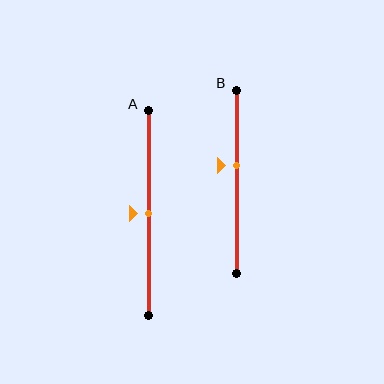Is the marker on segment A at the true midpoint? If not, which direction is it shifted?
Yes, the marker on segment A is at the true midpoint.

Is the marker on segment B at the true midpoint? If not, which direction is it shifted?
No, the marker on segment B is shifted upward by about 9% of the segment length.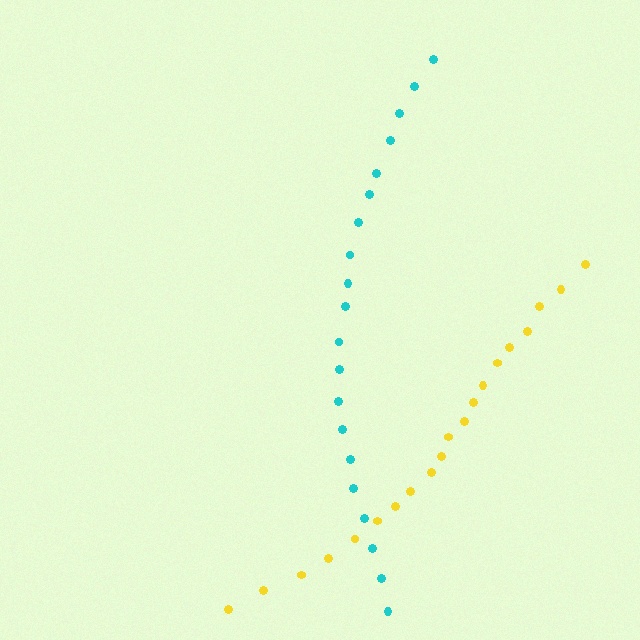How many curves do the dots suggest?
There are 2 distinct paths.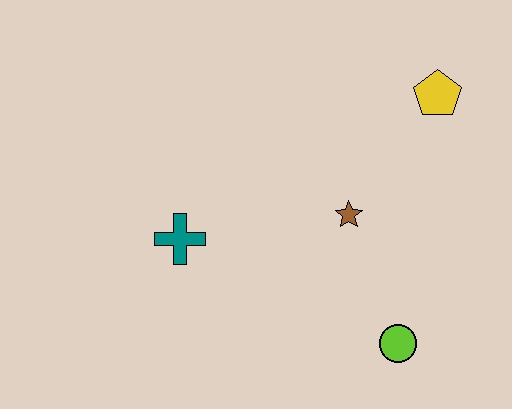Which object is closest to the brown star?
The lime circle is closest to the brown star.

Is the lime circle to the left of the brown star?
No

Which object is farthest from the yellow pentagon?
The teal cross is farthest from the yellow pentagon.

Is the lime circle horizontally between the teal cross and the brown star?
No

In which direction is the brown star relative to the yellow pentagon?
The brown star is below the yellow pentagon.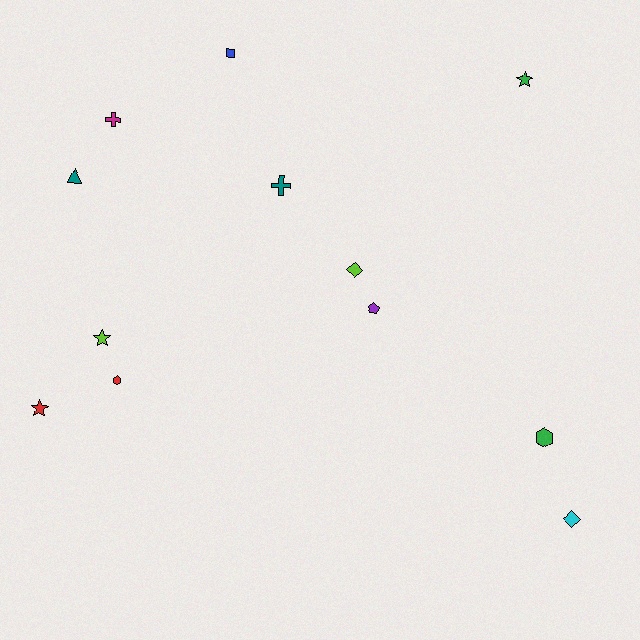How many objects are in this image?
There are 12 objects.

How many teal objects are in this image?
There are 2 teal objects.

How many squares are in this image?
There is 1 square.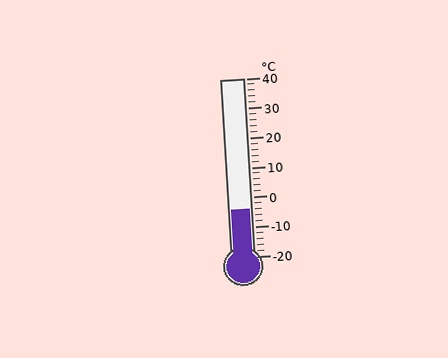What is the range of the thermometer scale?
The thermometer scale ranges from -20°C to 40°C.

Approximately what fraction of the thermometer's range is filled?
The thermometer is filled to approximately 25% of its range.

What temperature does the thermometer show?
The thermometer shows approximately -4°C.